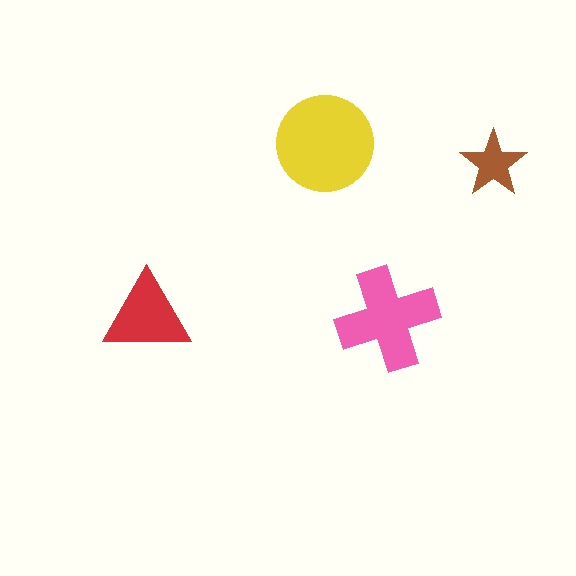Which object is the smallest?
The brown star.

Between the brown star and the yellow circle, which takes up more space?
The yellow circle.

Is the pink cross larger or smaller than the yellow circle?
Smaller.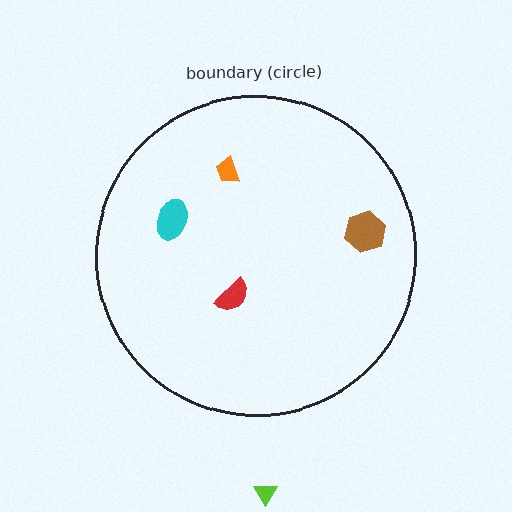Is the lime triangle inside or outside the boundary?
Outside.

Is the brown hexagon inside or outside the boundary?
Inside.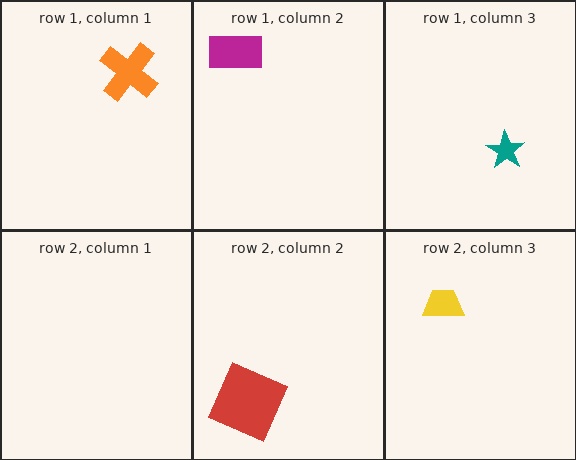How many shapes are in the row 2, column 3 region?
1.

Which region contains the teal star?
The row 1, column 3 region.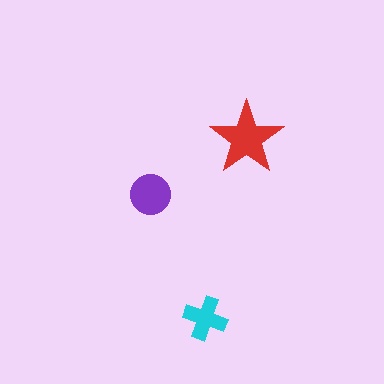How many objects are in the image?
There are 3 objects in the image.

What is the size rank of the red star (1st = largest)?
1st.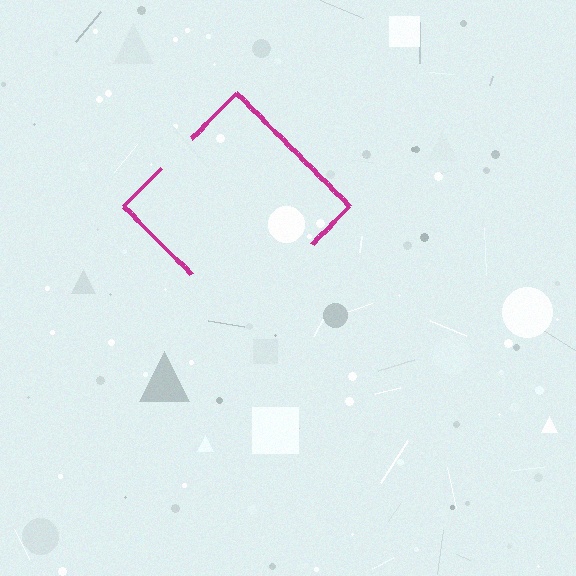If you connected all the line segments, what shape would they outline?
They would outline a diamond.